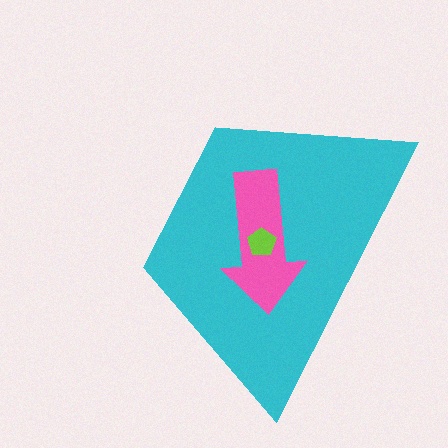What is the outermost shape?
The cyan trapezoid.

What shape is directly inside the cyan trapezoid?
The pink arrow.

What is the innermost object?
The lime pentagon.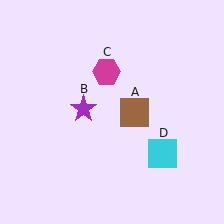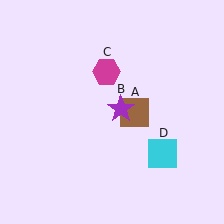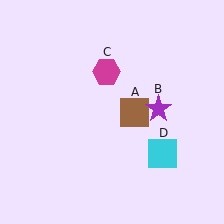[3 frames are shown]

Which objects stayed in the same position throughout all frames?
Brown square (object A) and magenta hexagon (object C) and cyan square (object D) remained stationary.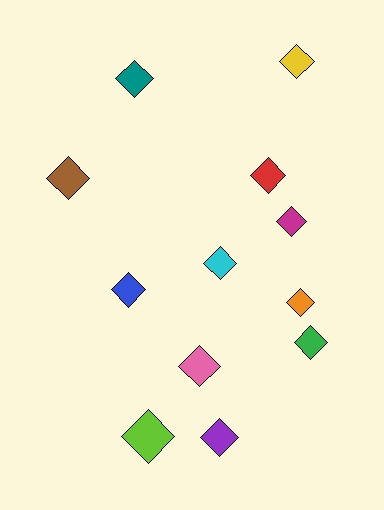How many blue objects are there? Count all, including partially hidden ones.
There is 1 blue object.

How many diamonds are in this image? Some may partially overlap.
There are 12 diamonds.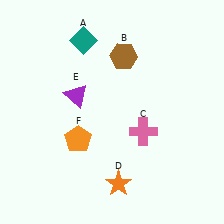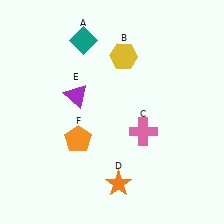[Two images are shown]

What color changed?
The hexagon (B) changed from brown in Image 1 to yellow in Image 2.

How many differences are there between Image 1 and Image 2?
There is 1 difference between the two images.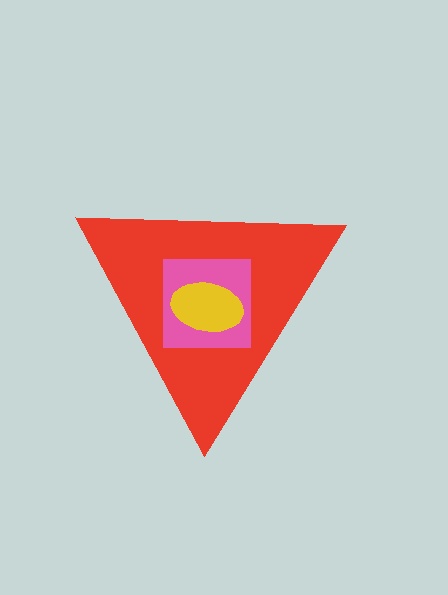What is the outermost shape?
The red triangle.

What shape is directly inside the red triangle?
The pink square.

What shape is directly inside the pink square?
The yellow ellipse.